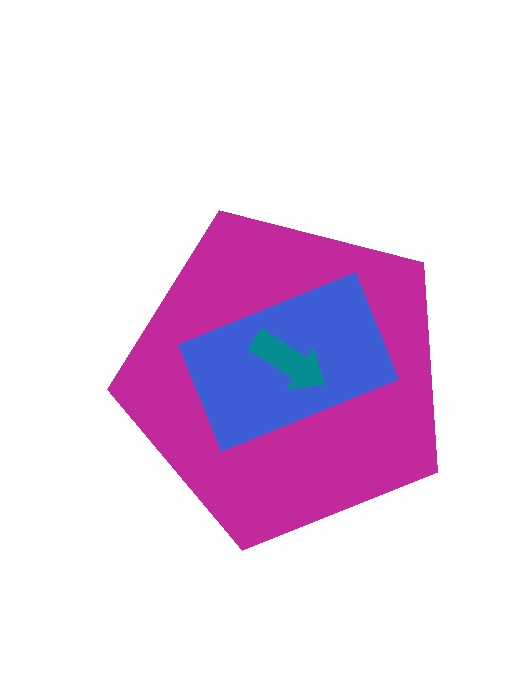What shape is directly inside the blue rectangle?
The teal arrow.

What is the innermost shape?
The teal arrow.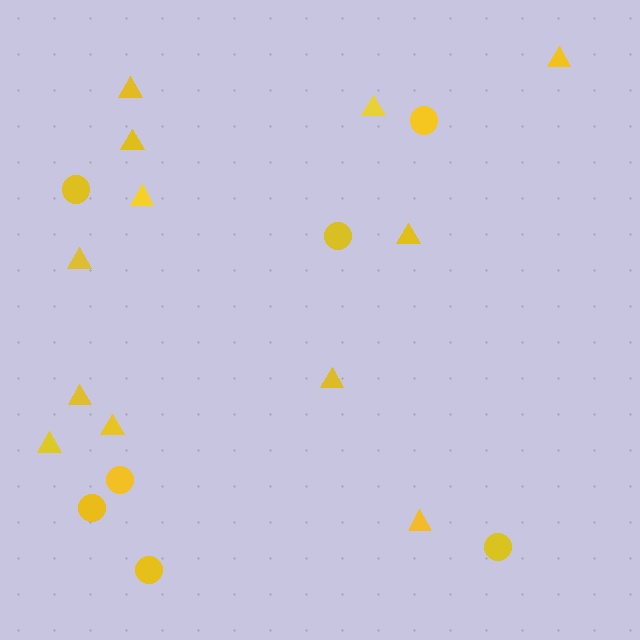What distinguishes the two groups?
There are 2 groups: one group of triangles (12) and one group of circles (7).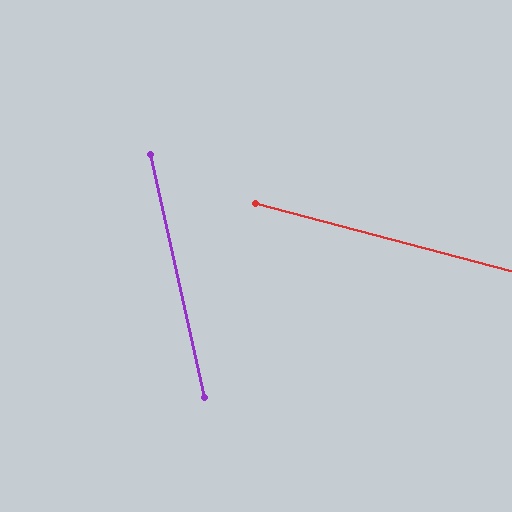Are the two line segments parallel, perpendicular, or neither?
Neither parallel nor perpendicular — they differ by about 63°.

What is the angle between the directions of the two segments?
Approximately 63 degrees.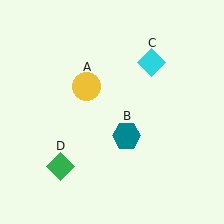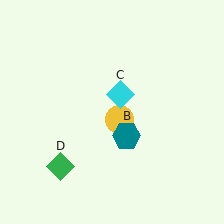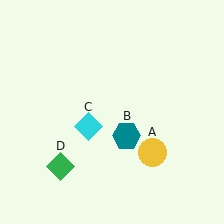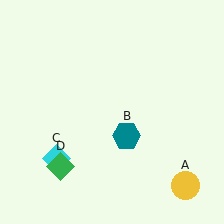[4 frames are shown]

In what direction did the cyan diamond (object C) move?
The cyan diamond (object C) moved down and to the left.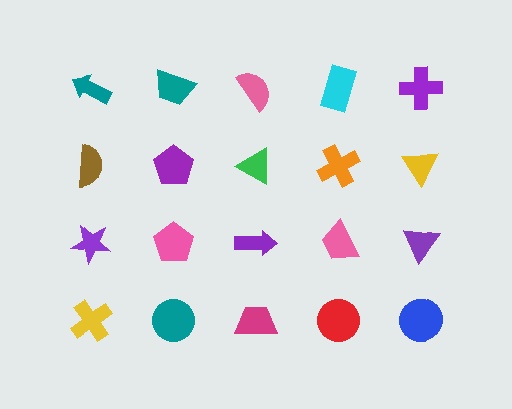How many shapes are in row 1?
5 shapes.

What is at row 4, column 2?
A teal circle.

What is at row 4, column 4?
A red circle.